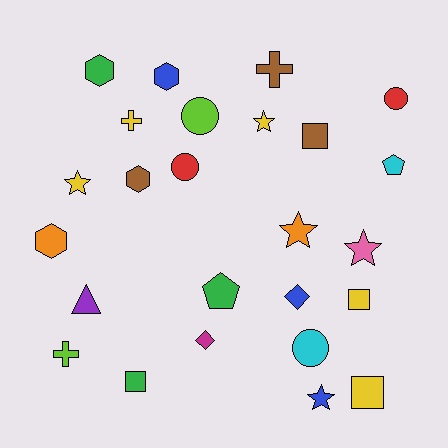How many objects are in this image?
There are 25 objects.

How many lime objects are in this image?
There are 2 lime objects.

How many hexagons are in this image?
There are 4 hexagons.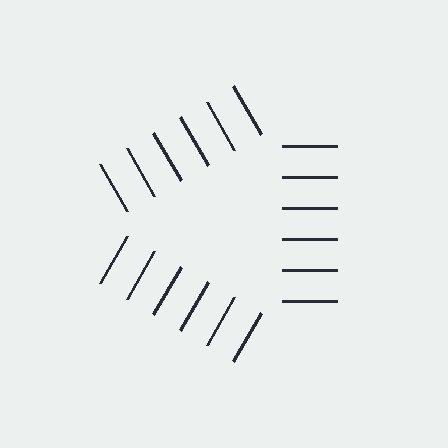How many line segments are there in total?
18 — 6 along each of the 3 edges.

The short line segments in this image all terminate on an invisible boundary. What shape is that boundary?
An illusory triangle — the line segments terminate on its edges but no continuous stroke is drawn.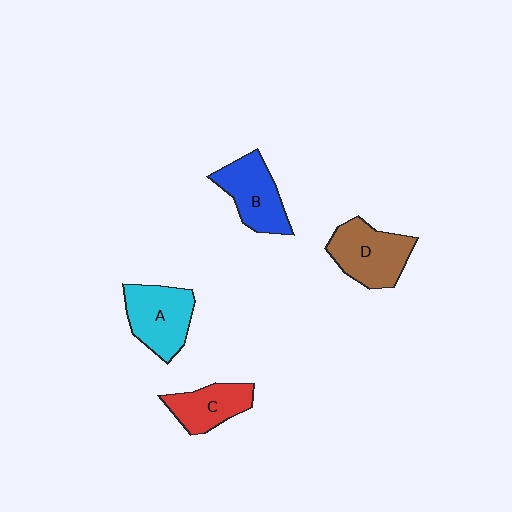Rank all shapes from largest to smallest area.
From largest to smallest: D (brown), A (cyan), B (blue), C (red).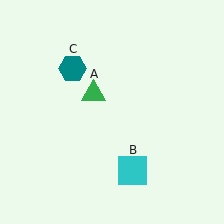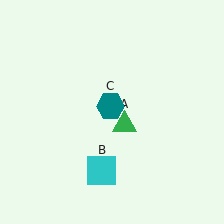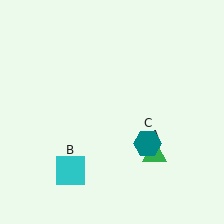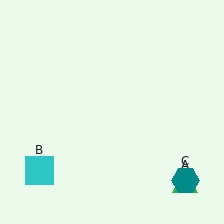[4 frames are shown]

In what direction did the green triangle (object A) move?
The green triangle (object A) moved down and to the right.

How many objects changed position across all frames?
3 objects changed position: green triangle (object A), cyan square (object B), teal hexagon (object C).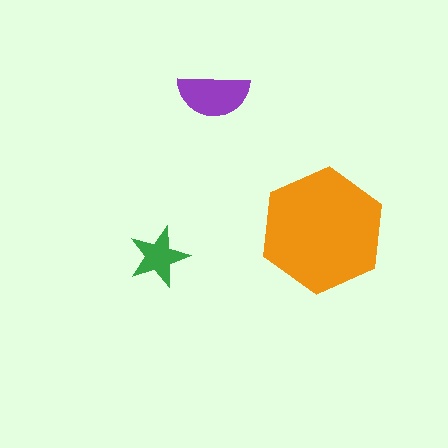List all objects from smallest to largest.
The green star, the purple semicircle, the orange hexagon.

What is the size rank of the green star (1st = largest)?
3rd.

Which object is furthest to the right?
The orange hexagon is rightmost.